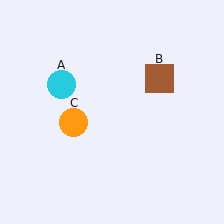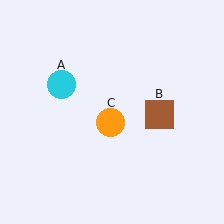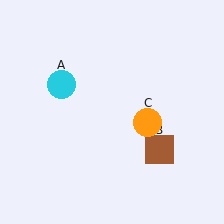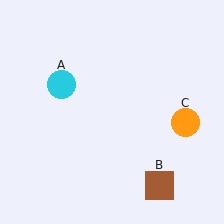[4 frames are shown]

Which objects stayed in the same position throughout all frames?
Cyan circle (object A) remained stationary.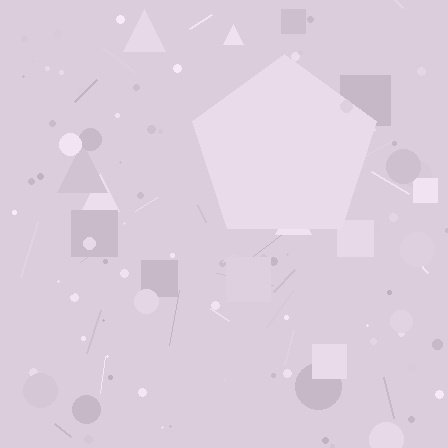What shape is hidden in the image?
A pentagon is hidden in the image.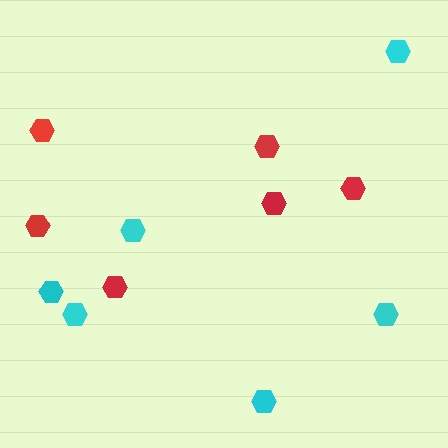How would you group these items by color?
There are 2 groups: one group of red hexagons (6) and one group of cyan hexagons (6).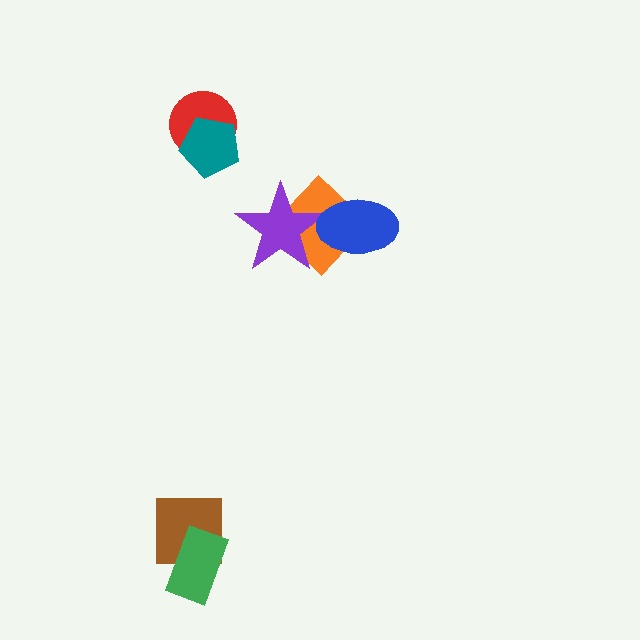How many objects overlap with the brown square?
1 object overlaps with the brown square.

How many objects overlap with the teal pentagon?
1 object overlaps with the teal pentagon.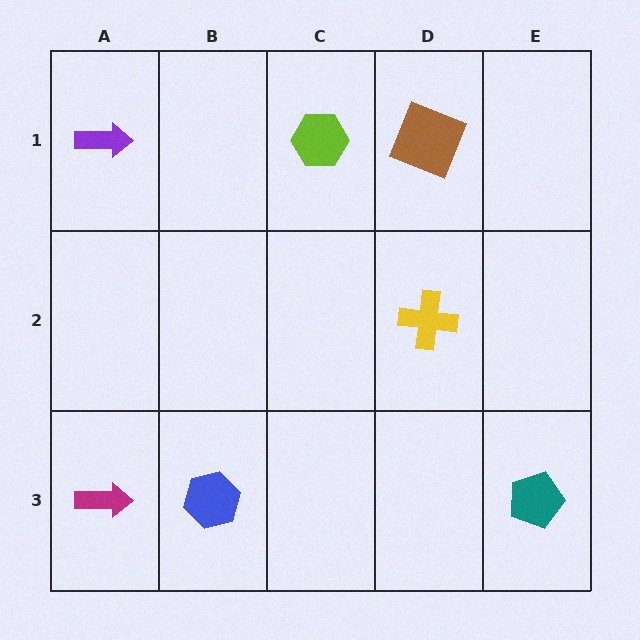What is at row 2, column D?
A yellow cross.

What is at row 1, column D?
A brown square.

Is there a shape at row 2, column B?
No, that cell is empty.